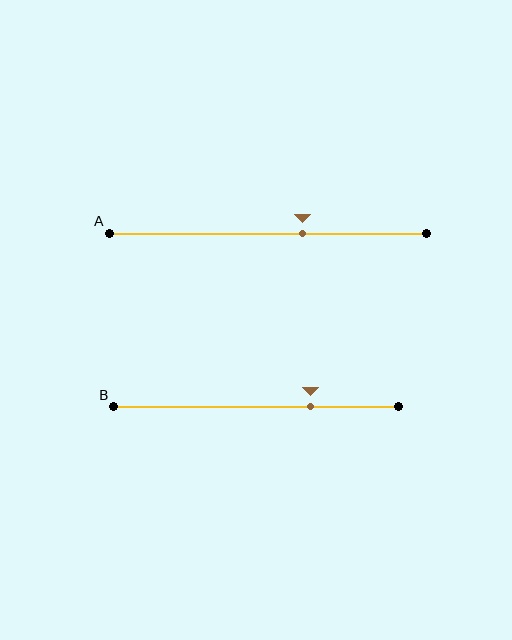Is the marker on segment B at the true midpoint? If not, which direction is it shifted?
No, the marker on segment B is shifted to the right by about 19% of the segment length.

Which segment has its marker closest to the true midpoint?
Segment A has its marker closest to the true midpoint.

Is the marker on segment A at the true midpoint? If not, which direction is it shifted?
No, the marker on segment A is shifted to the right by about 11% of the segment length.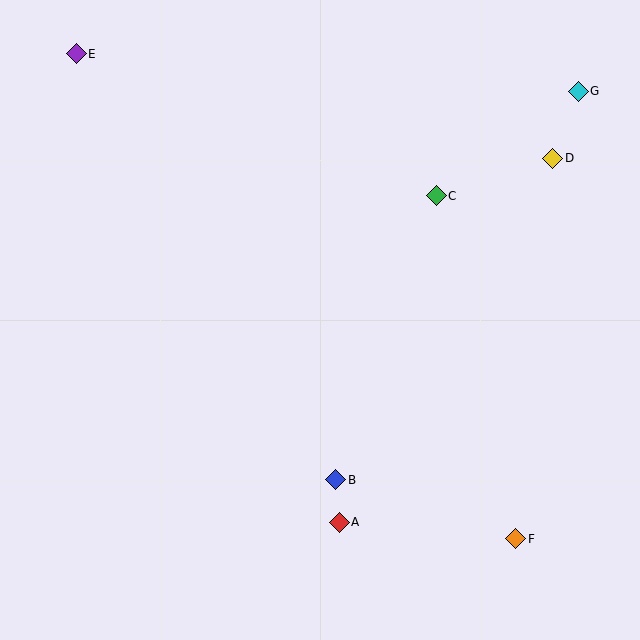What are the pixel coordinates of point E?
Point E is at (76, 54).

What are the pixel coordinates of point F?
Point F is at (516, 539).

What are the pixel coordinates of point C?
Point C is at (436, 196).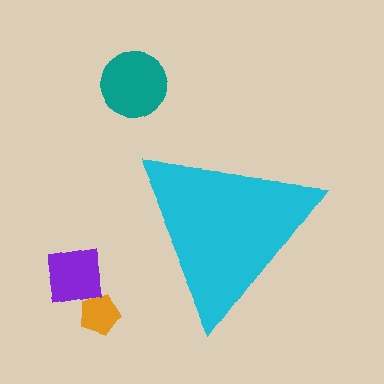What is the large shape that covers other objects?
A cyan triangle.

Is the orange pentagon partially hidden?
No, the orange pentagon is fully visible.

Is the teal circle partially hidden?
No, the teal circle is fully visible.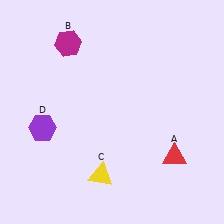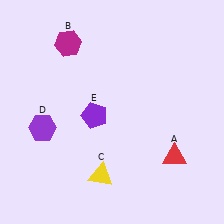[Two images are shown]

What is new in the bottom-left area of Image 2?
A purple pentagon (E) was added in the bottom-left area of Image 2.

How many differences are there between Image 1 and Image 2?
There is 1 difference between the two images.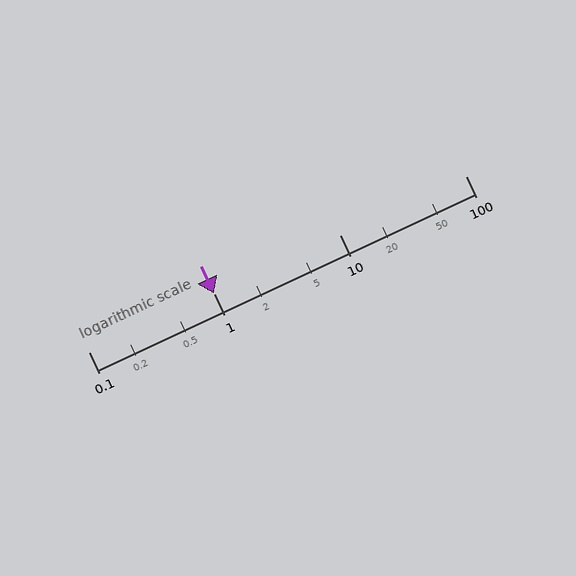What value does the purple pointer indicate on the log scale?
The pointer indicates approximately 0.99.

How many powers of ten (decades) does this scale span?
The scale spans 3 decades, from 0.1 to 100.